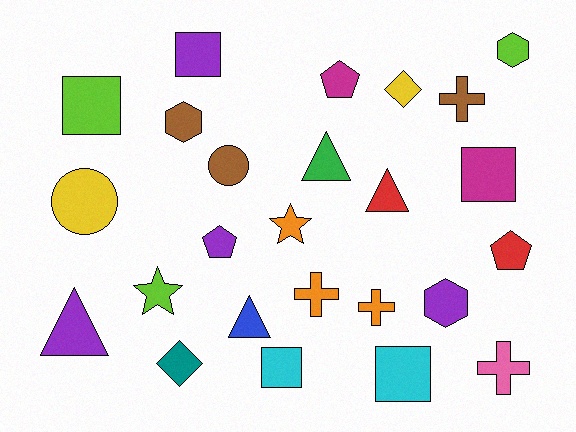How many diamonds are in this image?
There are 2 diamonds.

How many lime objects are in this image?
There are 3 lime objects.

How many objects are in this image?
There are 25 objects.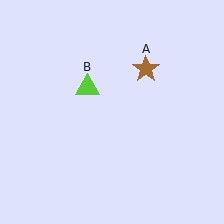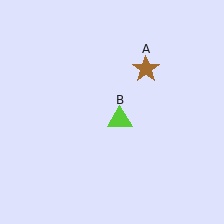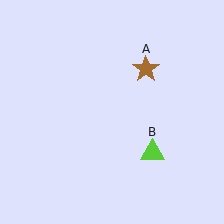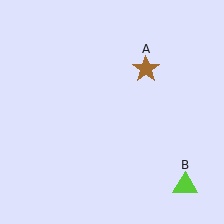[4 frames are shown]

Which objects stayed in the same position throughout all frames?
Brown star (object A) remained stationary.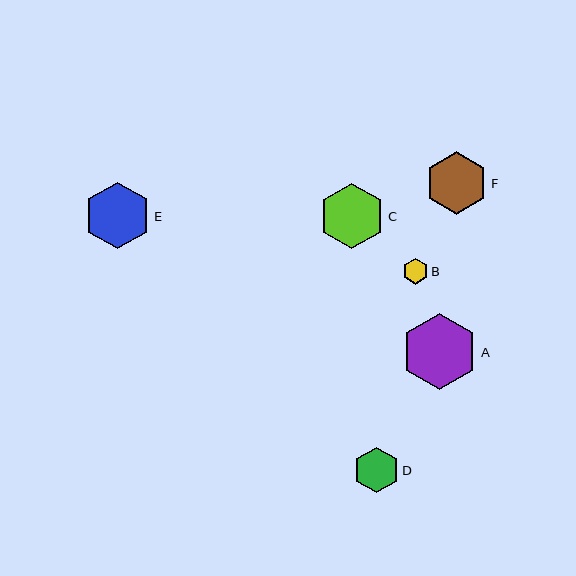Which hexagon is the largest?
Hexagon A is the largest with a size of approximately 76 pixels.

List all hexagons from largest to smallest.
From largest to smallest: A, E, C, F, D, B.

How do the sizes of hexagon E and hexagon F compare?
Hexagon E and hexagon F are approximately the same size.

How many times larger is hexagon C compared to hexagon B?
Hexagon C is approximately 2.5 times the size of hexagon B.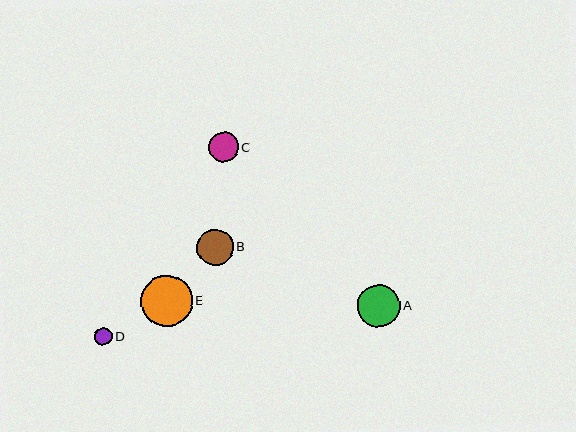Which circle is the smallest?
Circle D is the smallest with a size of approximately 17 pixels.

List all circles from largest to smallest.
From largest to smallest: E, A, B, C, D.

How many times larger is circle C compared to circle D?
Circle C is approximately 1.7 times the size of circle D.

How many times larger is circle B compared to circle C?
Circle B is approximately 1.2 times the size of circle C.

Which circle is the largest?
Circle E is the largest with a size of approximately 51 pixels.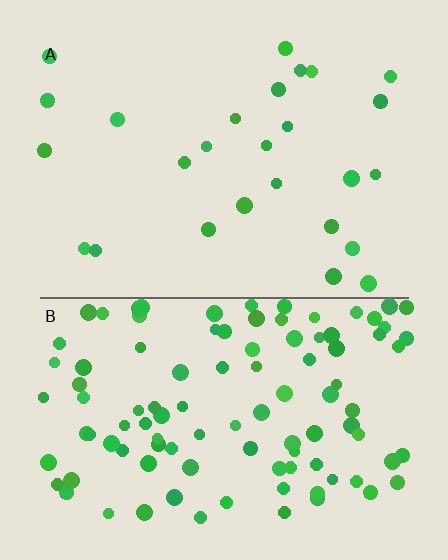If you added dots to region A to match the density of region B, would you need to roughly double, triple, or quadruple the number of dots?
Approximately quadruple.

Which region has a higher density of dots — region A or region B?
B (the bottom).